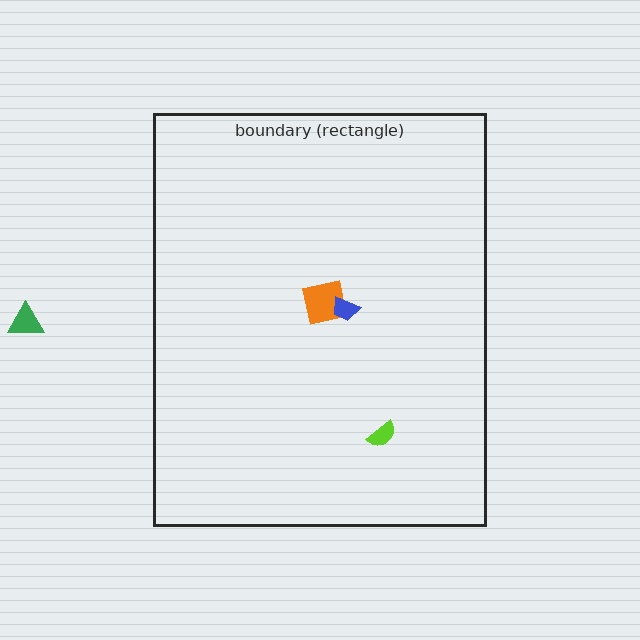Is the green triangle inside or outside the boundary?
Outside.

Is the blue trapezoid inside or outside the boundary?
Inside.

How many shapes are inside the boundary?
3 inside, 1 outside.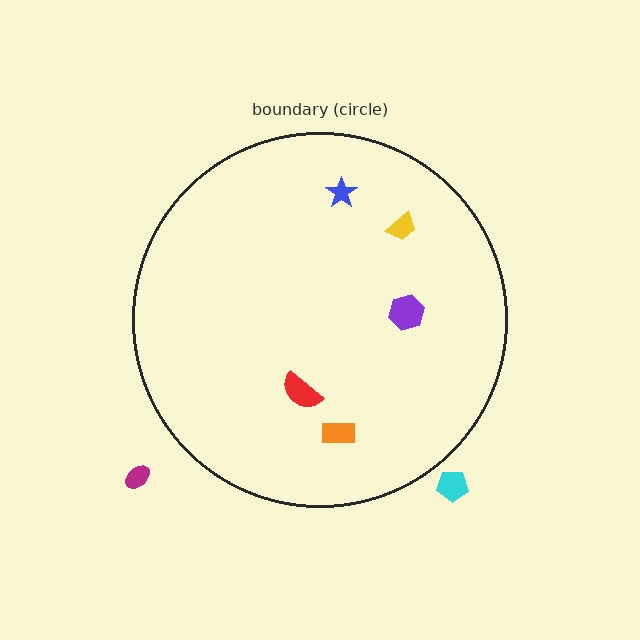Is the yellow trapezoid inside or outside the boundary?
Inside.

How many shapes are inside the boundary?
5 inside, 2 outside.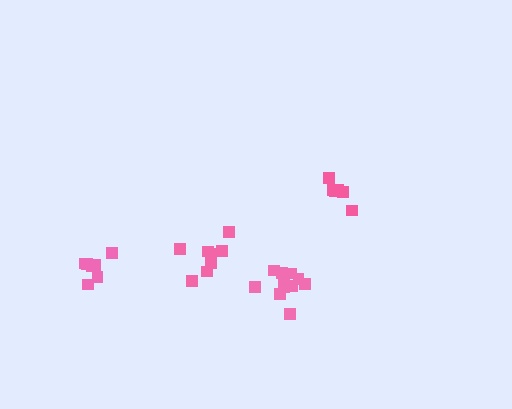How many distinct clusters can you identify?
There are 4 distinct clusters.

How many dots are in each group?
Group 1: 9 dots, Group 2: 11 dots, Group 3: 6 dots, Group 4: 7 dots (33 total).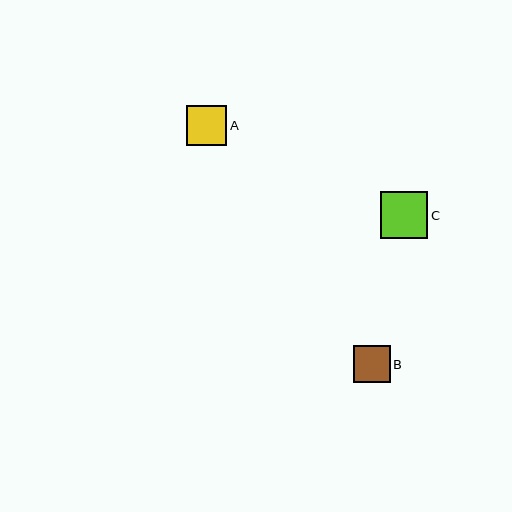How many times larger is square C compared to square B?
Square C is approximately 1.3 times the size of square B.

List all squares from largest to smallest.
From largest to smallest: C, A, B.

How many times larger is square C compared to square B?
Square C is approximately 1.3 times the size of square B.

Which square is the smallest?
Square B is the smallest with a size of approximately 37 pixels.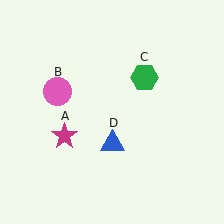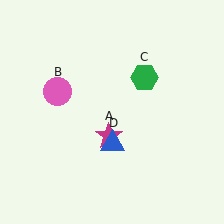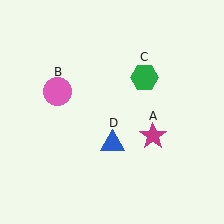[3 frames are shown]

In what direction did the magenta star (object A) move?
The magenta star (object A) moved right.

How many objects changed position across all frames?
1 object changed position: magenta star (object A).